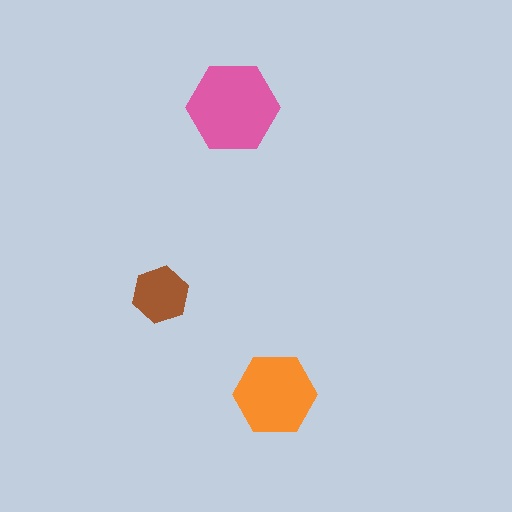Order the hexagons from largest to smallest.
the pink one, the orange one, the brown one.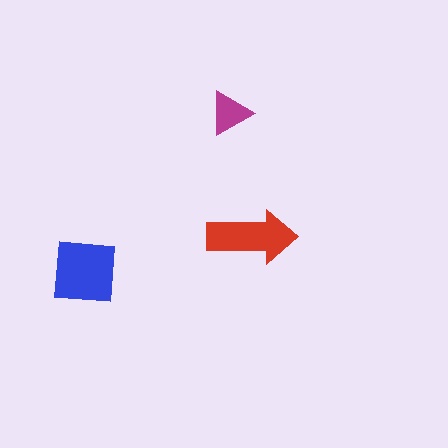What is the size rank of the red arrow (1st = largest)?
2nd.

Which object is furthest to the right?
The red arrow is rightmost.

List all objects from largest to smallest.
The blue square, the red arrow, the magenta triangle.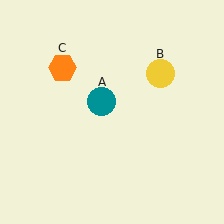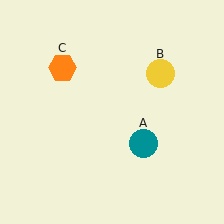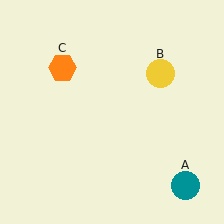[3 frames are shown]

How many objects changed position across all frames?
1 object changed position: teal circle (object A).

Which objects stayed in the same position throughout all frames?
Yellow circle (object B) and orange hexagon (object C) remained stationary.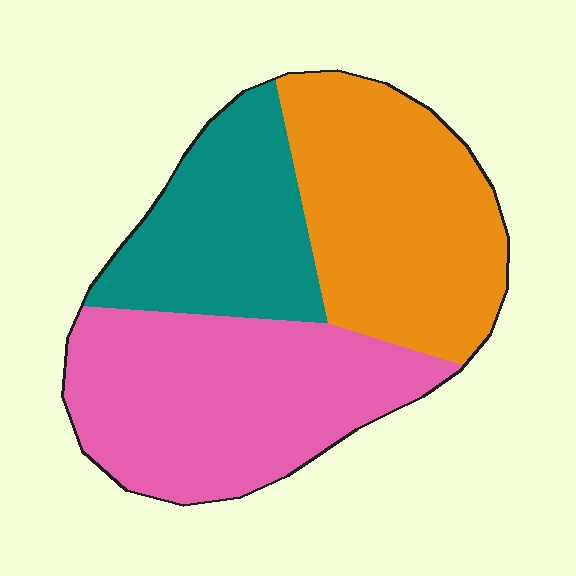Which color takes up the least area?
Teal, at roughly 25%.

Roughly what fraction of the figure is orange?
Orange covers about 35% of the figure.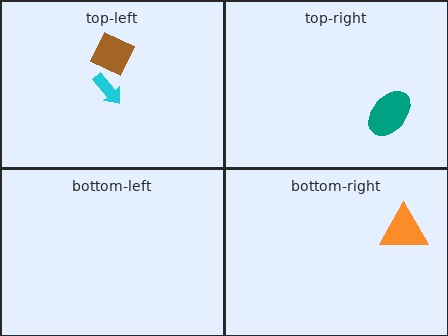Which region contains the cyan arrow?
The top-left region.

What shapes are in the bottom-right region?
The orange triangle.